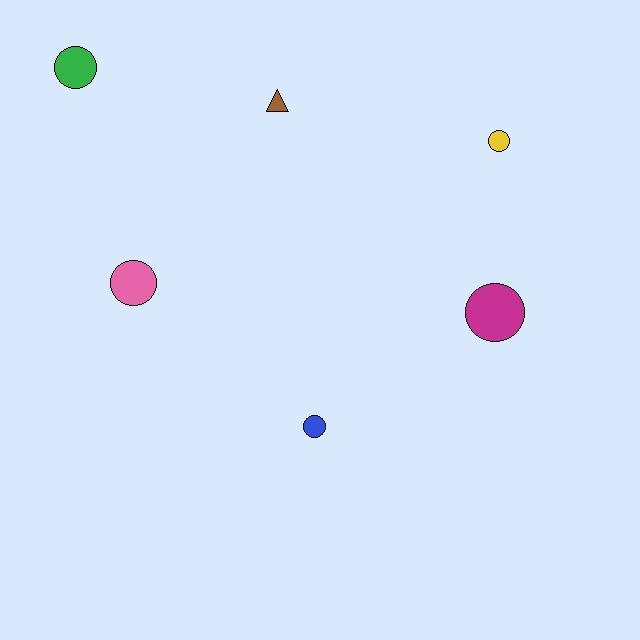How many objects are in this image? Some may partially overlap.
There are 6 objects.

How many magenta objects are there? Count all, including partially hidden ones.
There is 1 magenta object.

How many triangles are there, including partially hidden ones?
There is 1 triangle.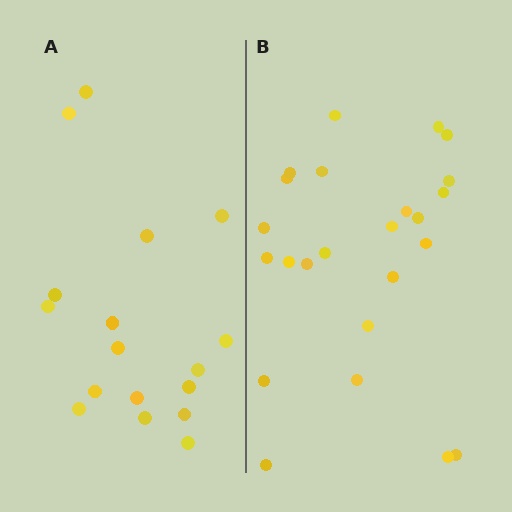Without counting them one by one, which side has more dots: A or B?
Region B (the right region) has more dots.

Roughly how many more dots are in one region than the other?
Region B has roughly 8 or so more dots than region A.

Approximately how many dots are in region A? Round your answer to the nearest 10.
About 20 dots. (The exact count is 17, which rounds to 20.)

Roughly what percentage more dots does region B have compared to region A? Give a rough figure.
About 40% more.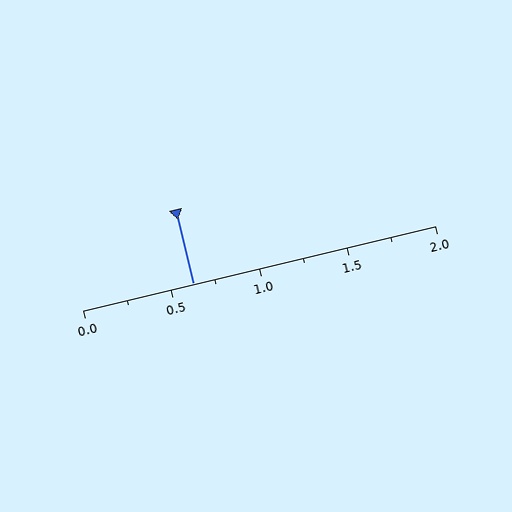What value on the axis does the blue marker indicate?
The marker indicates approximately 0.62.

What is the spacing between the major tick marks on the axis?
The major ticks are spaced 0.5 apart.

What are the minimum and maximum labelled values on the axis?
The axis runs from 0.0 to 2.0.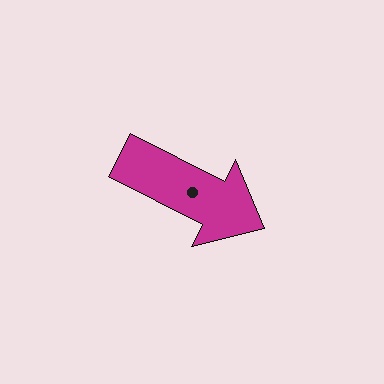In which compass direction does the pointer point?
Southeast.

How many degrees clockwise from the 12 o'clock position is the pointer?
Approximately 117 degrees.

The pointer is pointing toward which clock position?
Roughly 4 o'clock.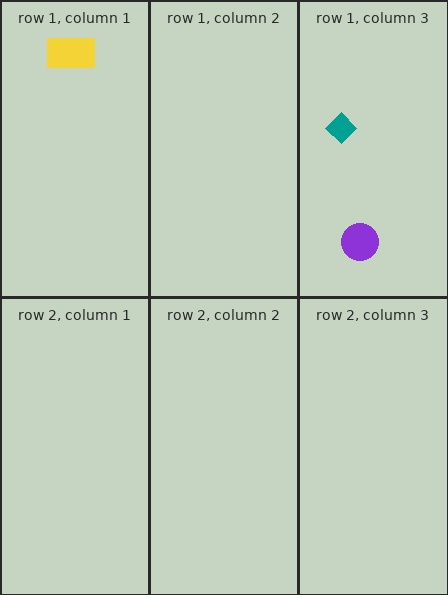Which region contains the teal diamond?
The row 1, column 3 region.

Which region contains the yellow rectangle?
The row 1, column 1 region.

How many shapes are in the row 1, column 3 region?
2.